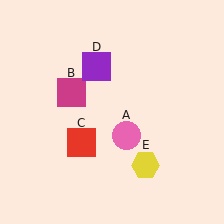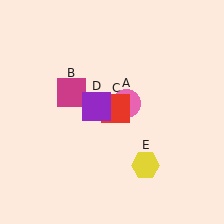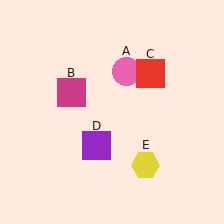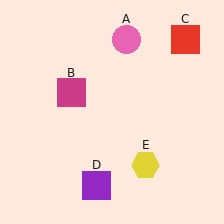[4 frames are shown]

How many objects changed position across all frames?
3 objects changed position: pink circle (object A), red square (object C), purple square (object D).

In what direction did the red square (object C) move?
The red square (object C) moved up and to the right.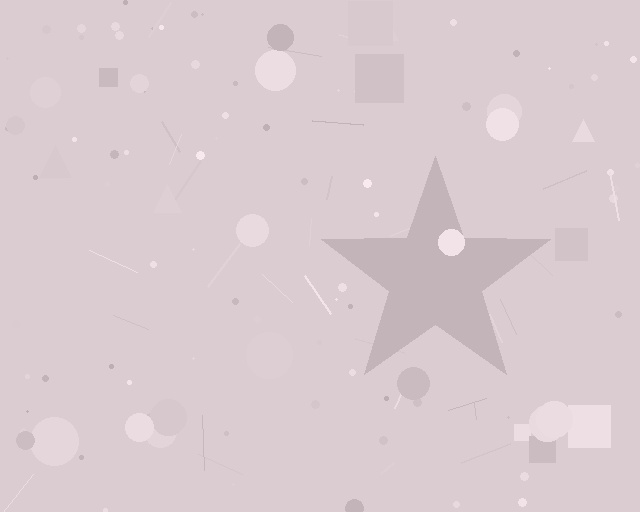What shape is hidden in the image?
A star is hidden in the image.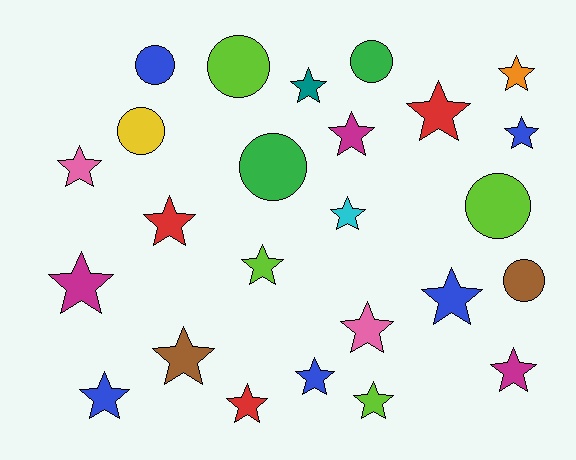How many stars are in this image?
There are 18 stars.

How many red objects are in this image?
There are 3 red objects.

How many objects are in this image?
There are 25 objects.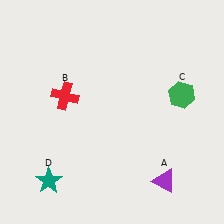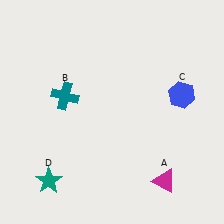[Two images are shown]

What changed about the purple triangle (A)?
In Image 1, A is purple. In Image 2, it changed to magenta.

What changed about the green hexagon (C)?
In Image 1, C is green. In Image 2, it changed to blue.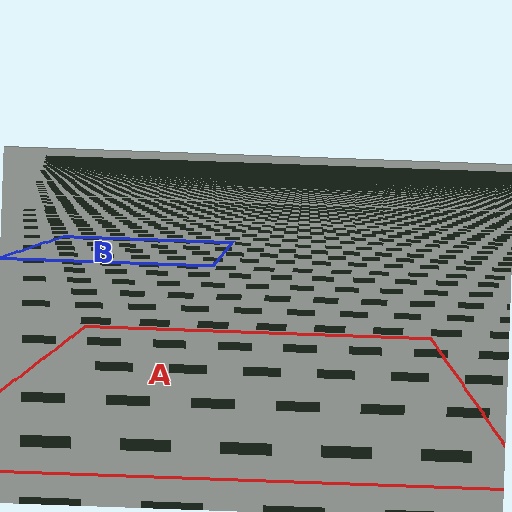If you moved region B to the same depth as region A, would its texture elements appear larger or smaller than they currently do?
They would appear larger. At a closer depth, the same texture elements are projected at a bigger on-screen size.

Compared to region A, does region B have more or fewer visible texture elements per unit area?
Region B has more texture elements per unit area — they are packed more densely because it is farther away.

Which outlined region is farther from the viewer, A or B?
Region B is farther from the viewer — the texture elements inside it appear smaller and more densely packed.